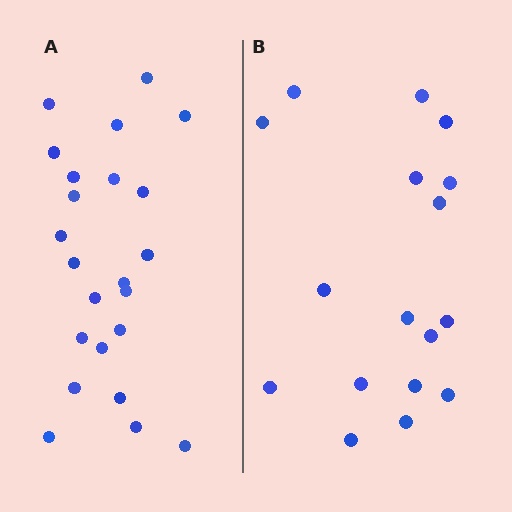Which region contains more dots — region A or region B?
Region A (the left region) has more dots.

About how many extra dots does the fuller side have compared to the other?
Region A has about 6 more dots than region B.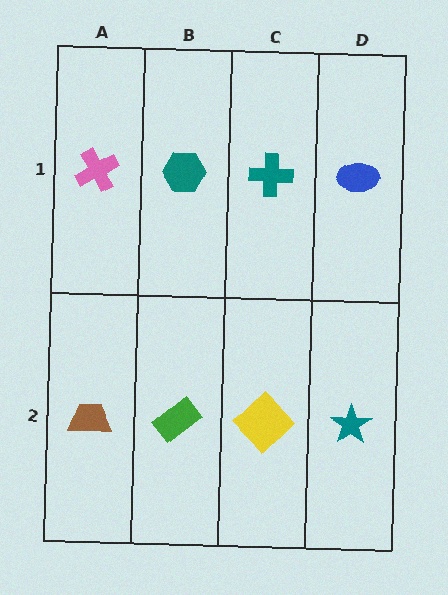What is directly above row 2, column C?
A teal cross.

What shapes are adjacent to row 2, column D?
A blue ellipse (row 1, column D), a yellow diamond (row 2, column C).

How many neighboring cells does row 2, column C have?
3.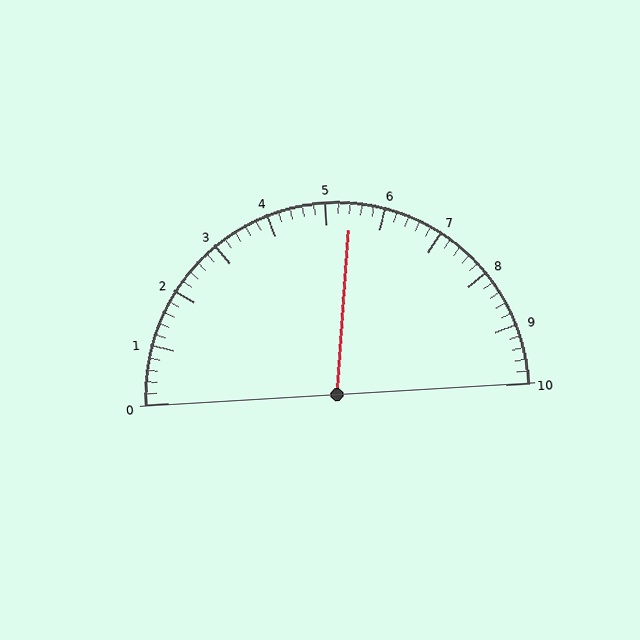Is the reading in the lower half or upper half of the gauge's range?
The reading is in the upper half of the range (0 to 10).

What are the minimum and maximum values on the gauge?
The gauge ranges from 0 to 10.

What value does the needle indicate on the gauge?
The needle indicates approximately 5.4.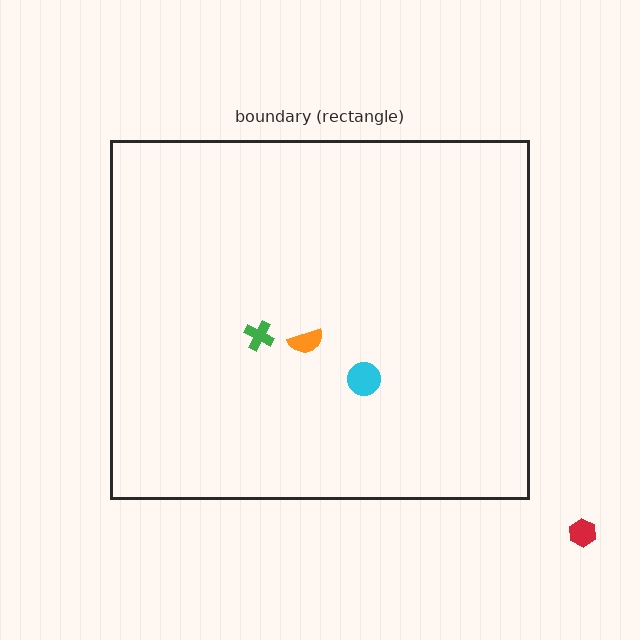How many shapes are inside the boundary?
3 inside, 1 outside.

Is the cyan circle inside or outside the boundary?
Inside.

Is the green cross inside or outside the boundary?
Inside.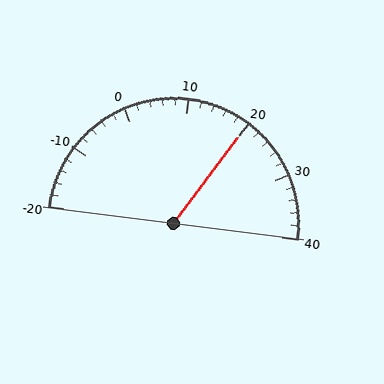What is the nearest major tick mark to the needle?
The nearest major tick mark is 20.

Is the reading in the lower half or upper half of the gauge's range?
The reading is in the upper half of the range (-20 to 40).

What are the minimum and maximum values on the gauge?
The gauge ranges from -20 to 40.